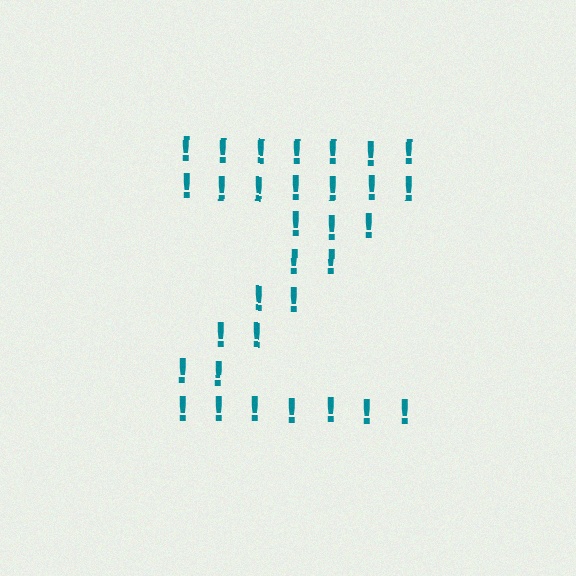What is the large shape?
The large shape is the letter Z.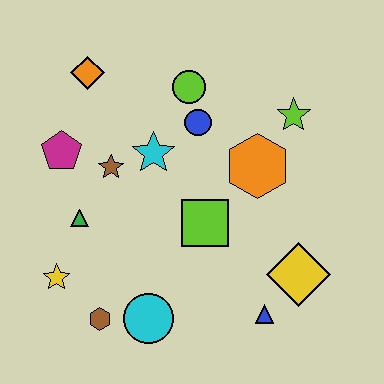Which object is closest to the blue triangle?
The yellow diamond is closest to the blue triangle.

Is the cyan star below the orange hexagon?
No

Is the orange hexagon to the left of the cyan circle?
No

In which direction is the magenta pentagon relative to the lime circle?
The magenta pentagon is to the left of the lime circle.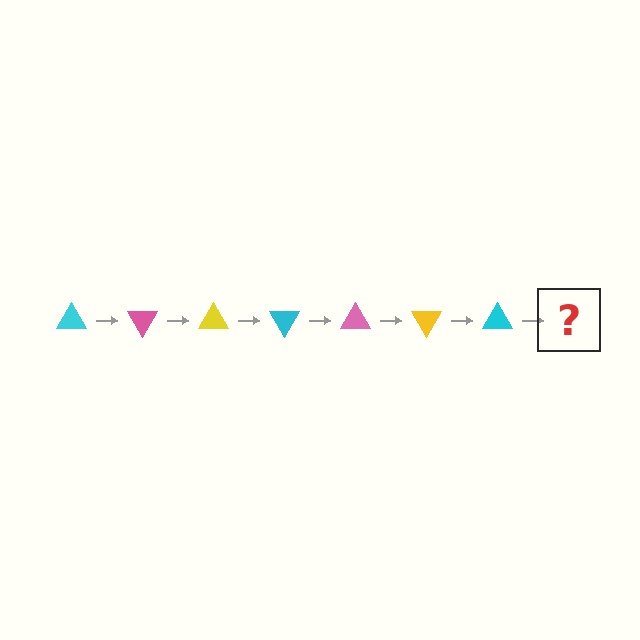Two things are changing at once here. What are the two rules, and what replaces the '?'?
The two rules are that it rotates 60 degrees each step and the color cycles through cyan, pink, and yellow. The '?' should be a pink triangle, rotated 420 degrees from the start.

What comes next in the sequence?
The next element should be a pink triangle, rotated 420 degrees from the start.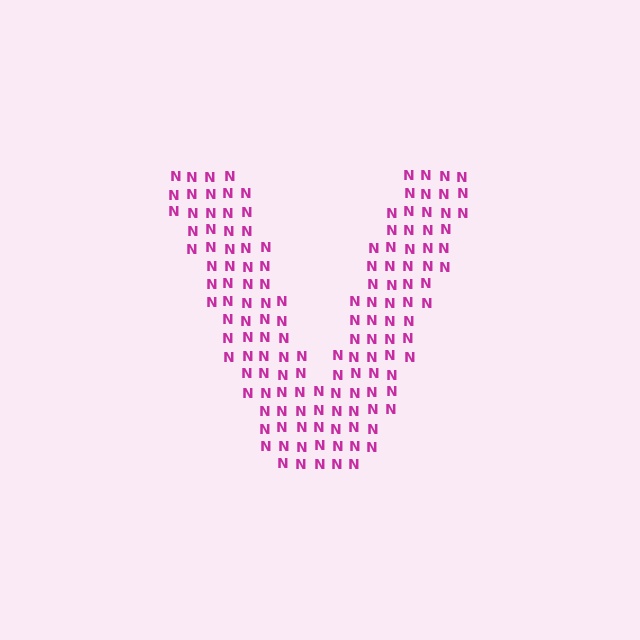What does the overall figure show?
The overall figure shows the letter V.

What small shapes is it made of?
It is made of small letter N's.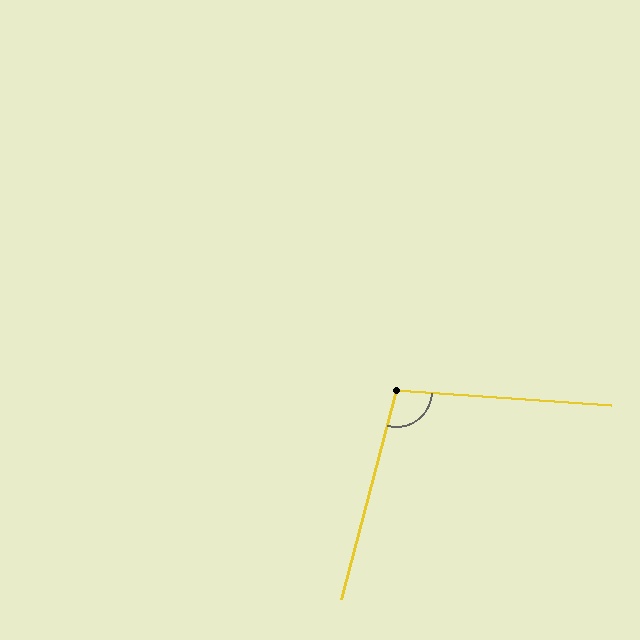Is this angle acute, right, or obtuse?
It is obtuse.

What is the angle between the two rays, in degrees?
Approximately 101 degrees.